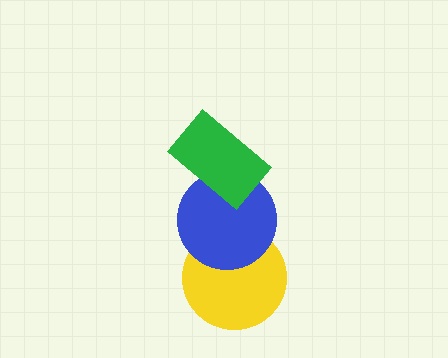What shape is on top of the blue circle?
The green rectangle is on top of the blue circle.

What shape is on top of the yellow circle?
The blue circle is on top of the yellow circle.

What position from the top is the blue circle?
The blue circle is 2nd from the top.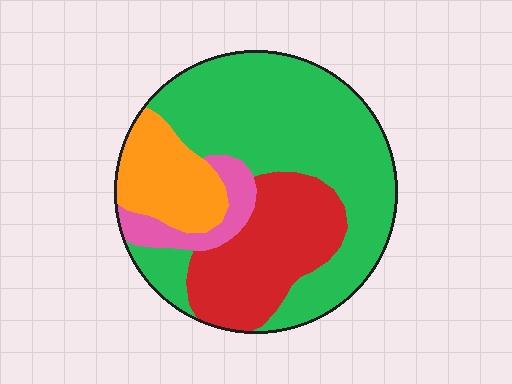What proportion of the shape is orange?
Orange takes up about one sixth (1/6) of the shape.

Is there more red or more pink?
Red.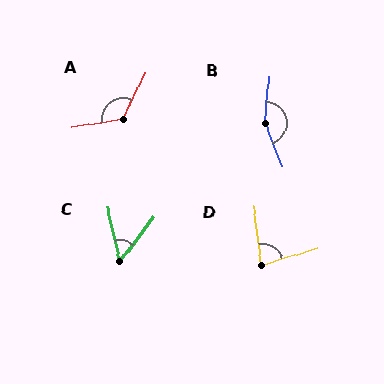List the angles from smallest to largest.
C (51°), D (80°), A (124°), B (154°).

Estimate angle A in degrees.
Approximately 124 degrees.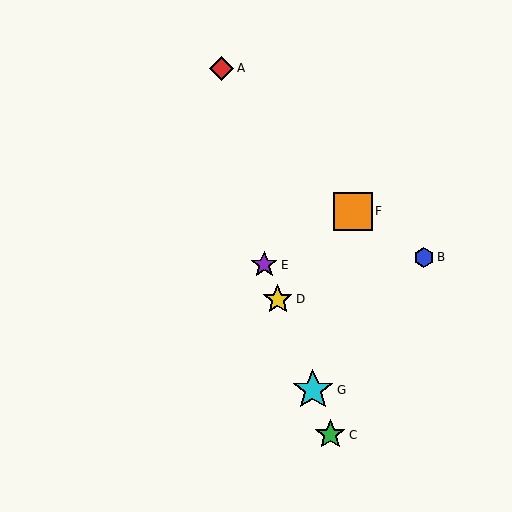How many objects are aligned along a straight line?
4 objects (C, D, E, G) are aligned along a straight line.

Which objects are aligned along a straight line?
Objects C, D, E, G are aligned along a straight line.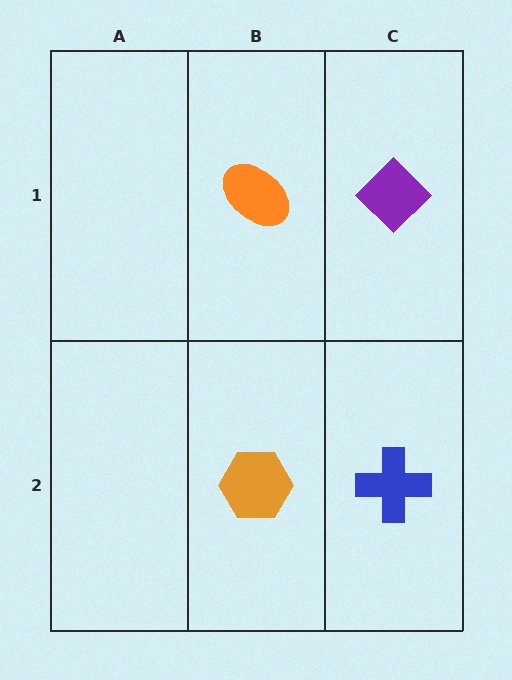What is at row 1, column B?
An orange ellipse.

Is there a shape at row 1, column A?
No, that cell is empty.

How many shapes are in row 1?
2 shapes.